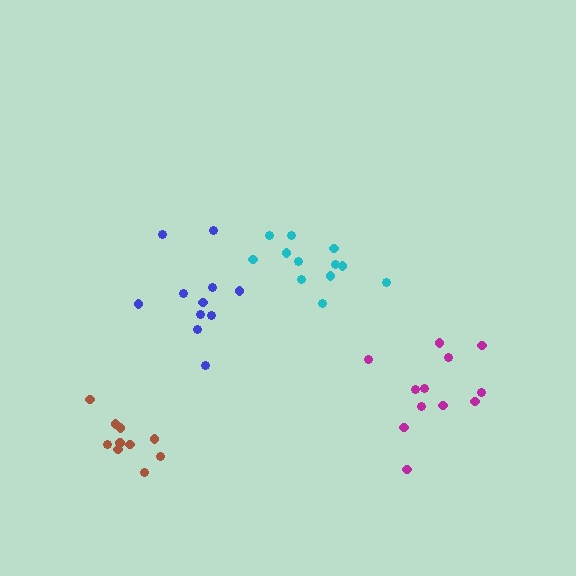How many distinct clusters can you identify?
There are 4 distinct clusters.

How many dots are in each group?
Group 1: 12 dots, Group 2: 10 dots, Group 3: 11 dots, Group 4: 12 dots (45 total).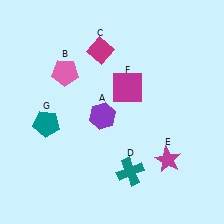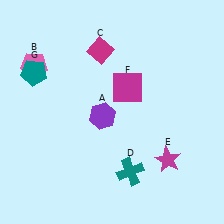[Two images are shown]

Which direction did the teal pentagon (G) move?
The teal pentagon (G) moved up.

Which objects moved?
The objects that moved are: the pink pentagon (B), the teal pentagon (G).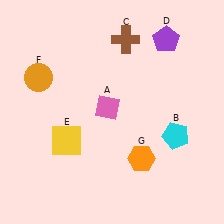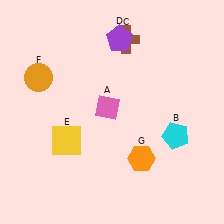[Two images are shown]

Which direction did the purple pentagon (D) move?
The purple pentagon (D) moved left.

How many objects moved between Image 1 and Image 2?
1 object moved between the two images.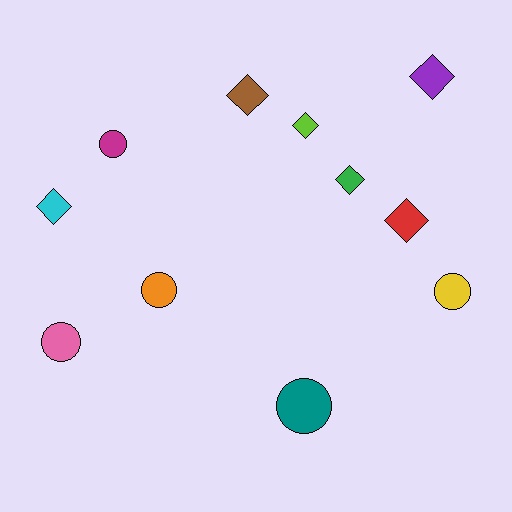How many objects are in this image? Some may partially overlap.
There are 11 objects.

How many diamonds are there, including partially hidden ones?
There are 6 diamonds.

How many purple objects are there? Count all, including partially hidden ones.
There is 1 purple object.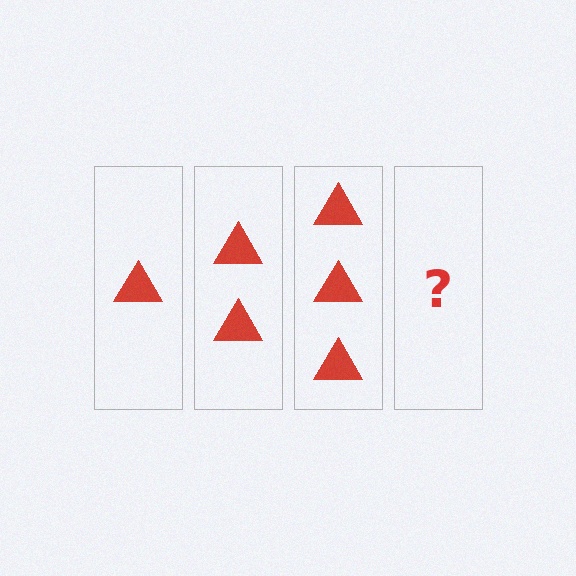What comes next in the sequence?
The next element should be 4 triangles.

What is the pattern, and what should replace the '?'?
The pattern is that each step adds one more triangle. The '?' should be 4 triangles.